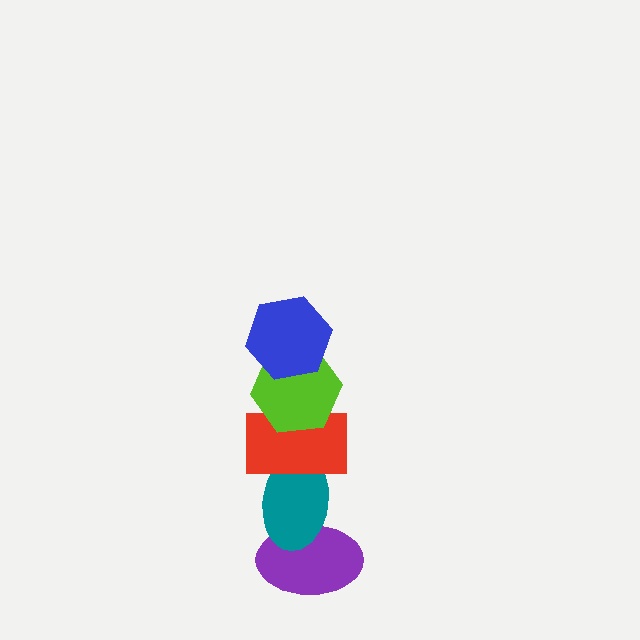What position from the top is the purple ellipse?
The purple ellipse is 5th from the top.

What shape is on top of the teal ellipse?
The red rectangle is on top of the teal ellipse.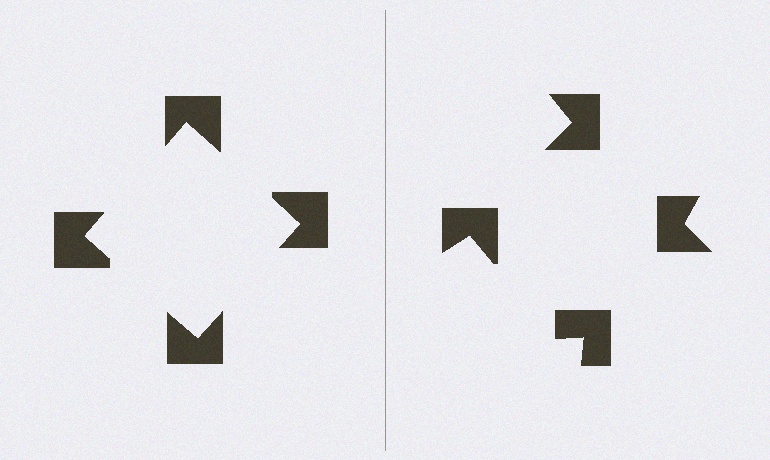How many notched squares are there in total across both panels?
8 — 4 on each side.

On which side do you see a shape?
An illusory square appears on the left side. On the right side the wedge cuts are rotated, so no coherent shape forms.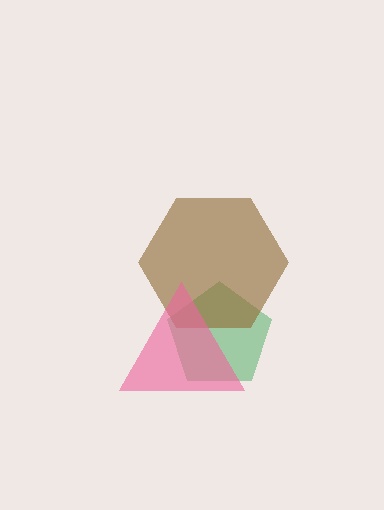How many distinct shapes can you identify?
There are 3 distinct shapes: a green pentagon, a brown hexagon, a pink triangle.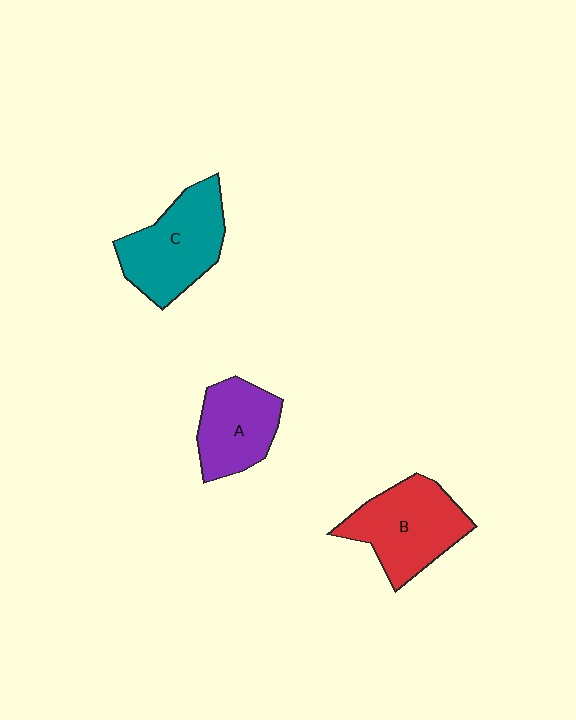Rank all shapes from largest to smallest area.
From largest to smallest: B (red), C (teal), A (purple).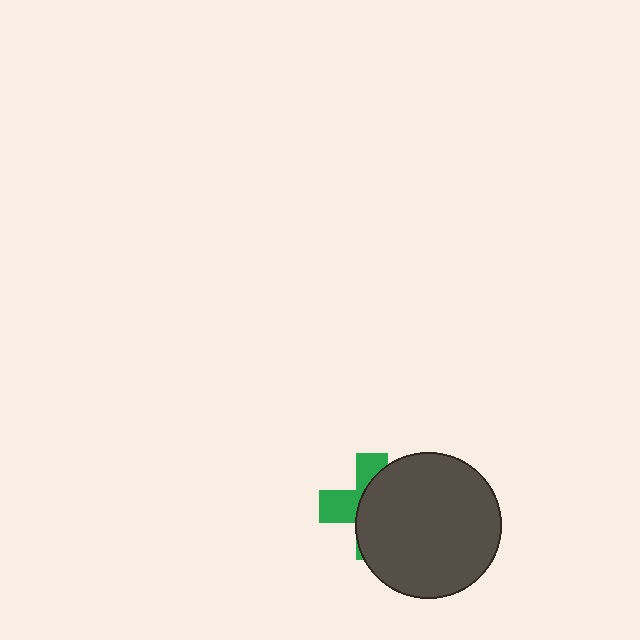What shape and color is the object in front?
The object in front is a dark gray circle.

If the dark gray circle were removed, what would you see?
You would see the complete green cross.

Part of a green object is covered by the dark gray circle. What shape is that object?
It is a cross.